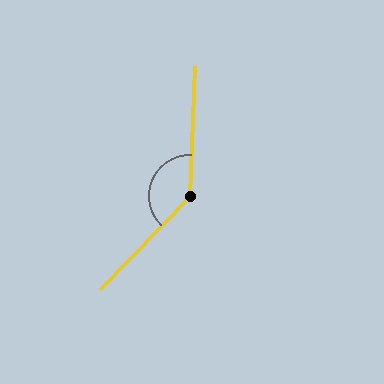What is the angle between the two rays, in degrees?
Approximately 138 degrees.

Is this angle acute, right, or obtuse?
It is obtuse.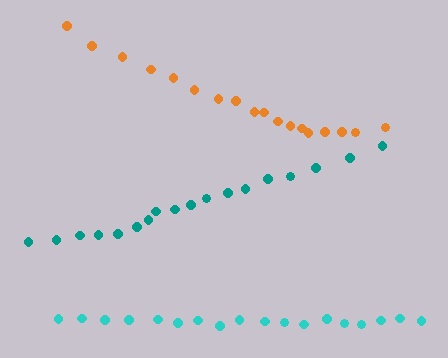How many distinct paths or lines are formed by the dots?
There are 3 distinct paths.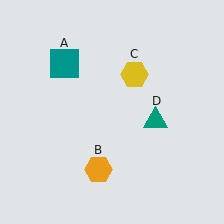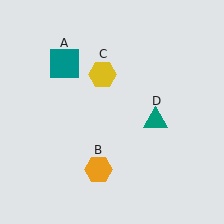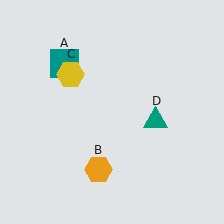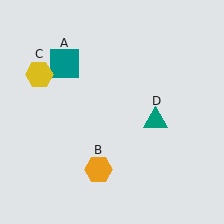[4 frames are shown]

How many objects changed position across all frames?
1 object changed position: yellow hexagon (object C).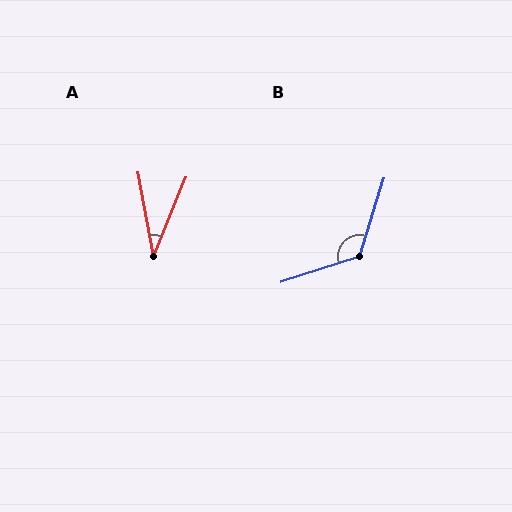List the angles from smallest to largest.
A (33°), B (126°).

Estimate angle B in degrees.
Approximately 126 degrees.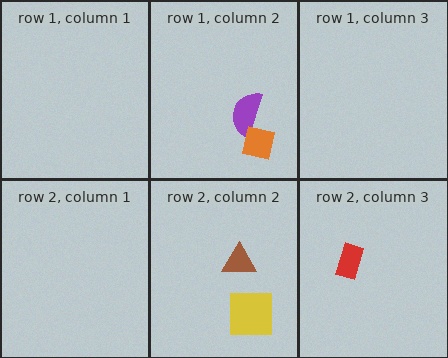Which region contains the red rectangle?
The row 2, column 3 region.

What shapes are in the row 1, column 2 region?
The purple semicircle, the orange square.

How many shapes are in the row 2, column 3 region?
1.